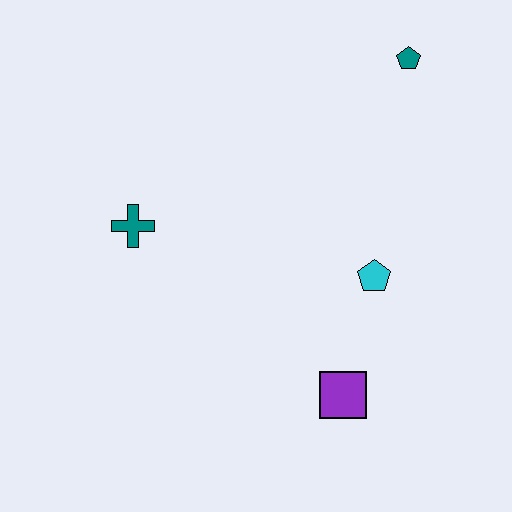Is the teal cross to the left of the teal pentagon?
Yes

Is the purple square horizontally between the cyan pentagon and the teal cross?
Yes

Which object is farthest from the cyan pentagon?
The teal cross is farthest from the cyan pentagon.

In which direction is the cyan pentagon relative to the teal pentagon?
The cyan pentagon is below the teal pentagon.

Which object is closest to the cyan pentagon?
The purple square is closest to the cyan pentagon.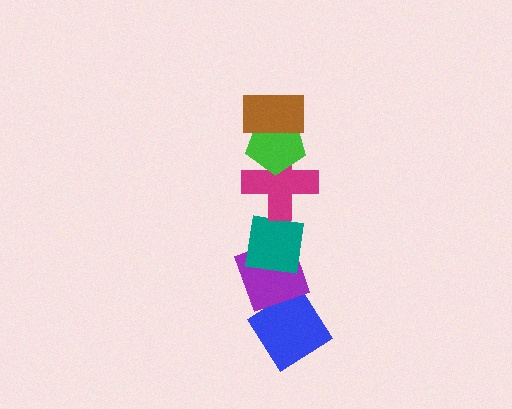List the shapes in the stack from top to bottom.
From top to bottom: the brown rectangle, the green pentagon, the magenta cross, the teal square, the purple diamond, the blue diamond.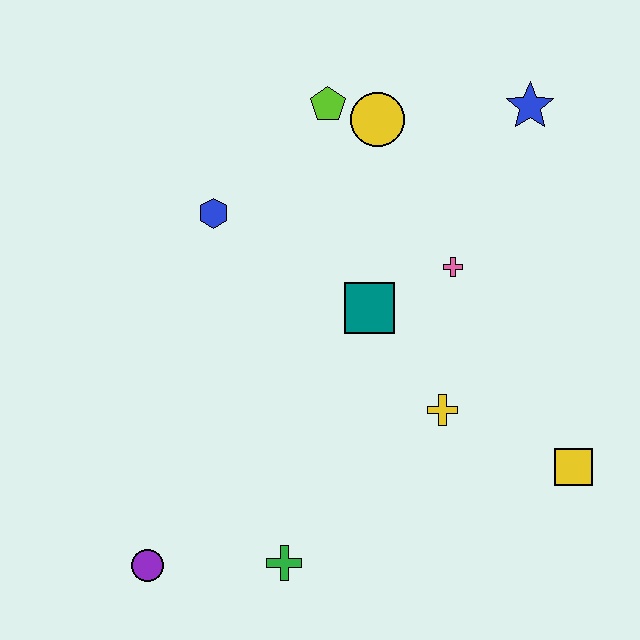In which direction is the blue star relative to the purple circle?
The blue star is above the purple circle.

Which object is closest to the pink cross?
The teal square is closest to the pink cross.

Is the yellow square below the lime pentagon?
Yes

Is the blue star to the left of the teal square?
No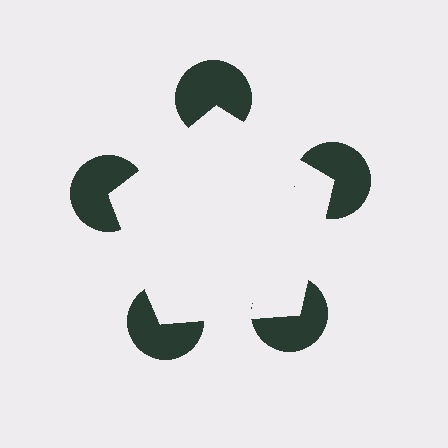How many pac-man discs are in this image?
There are 5 — one at each vertex of the illusory pentagon.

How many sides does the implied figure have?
5 sides.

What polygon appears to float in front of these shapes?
An illusory pentagon — its edges are inferred from the aligned wedge cuts in the pac-man discs, not physically drawn.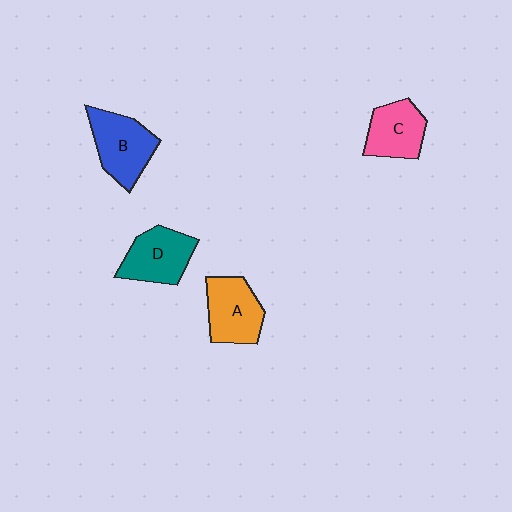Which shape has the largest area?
Shape B (blue).